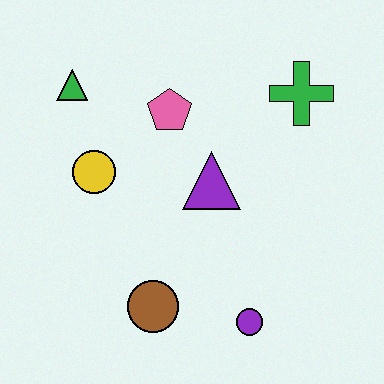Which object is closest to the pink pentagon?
The purple triangle is closest to the pink pentagon.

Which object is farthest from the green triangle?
The purple circle is farthest from the green triangle.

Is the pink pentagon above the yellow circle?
Yes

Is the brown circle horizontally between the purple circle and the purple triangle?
No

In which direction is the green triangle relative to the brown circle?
The green triangle is above the brown circle.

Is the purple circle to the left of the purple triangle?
No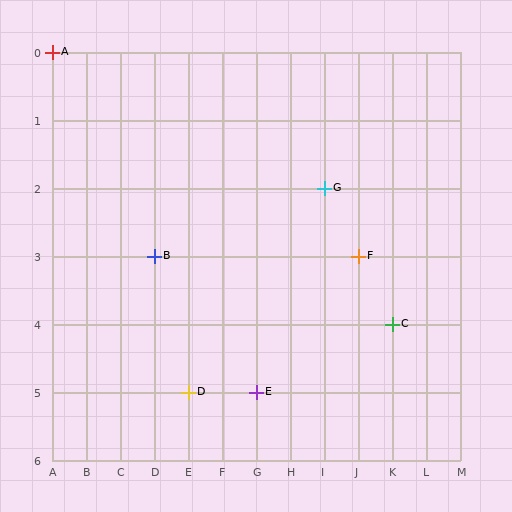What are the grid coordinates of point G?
Point G is at grid coordinates (I, 2).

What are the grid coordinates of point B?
Point B is at grid coordinates (D, 3).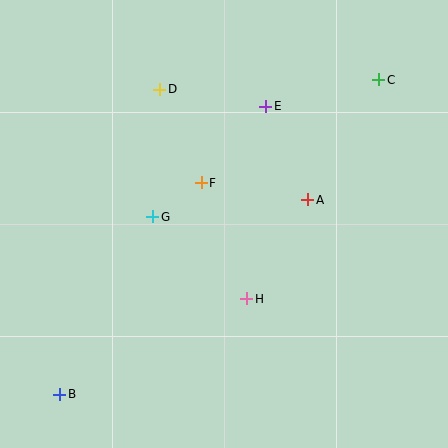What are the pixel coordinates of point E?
Point E is at (266, 106).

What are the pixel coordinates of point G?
Point G is at (153, 217).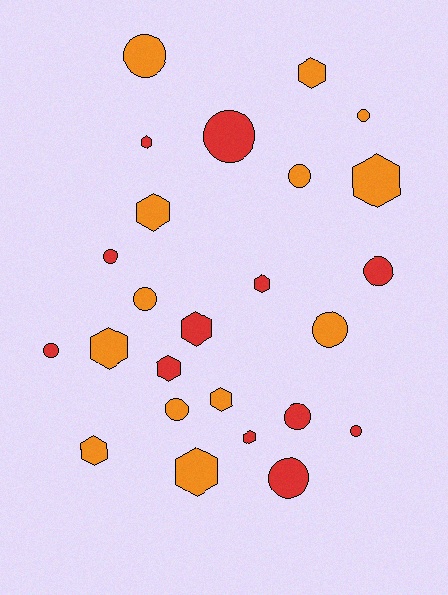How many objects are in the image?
There are 25 objects.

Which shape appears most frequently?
Circle, with 13 objects.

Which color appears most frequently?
Orange, with 13 objects.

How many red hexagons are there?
There are 5 red hexagons.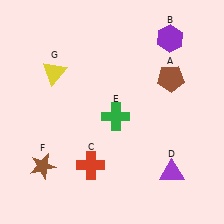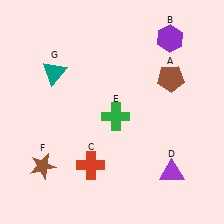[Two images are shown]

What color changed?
The triangle (G) changed from yellow in Image 1 to teal in Image 2.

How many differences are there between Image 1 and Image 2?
There is 1 difference between the two images.